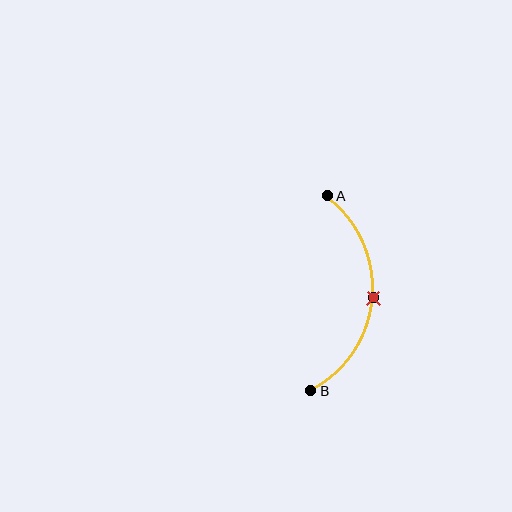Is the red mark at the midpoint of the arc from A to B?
Yes. The red mark lies on the arc at equal arc-length from both A and B — it is the arc midpoint.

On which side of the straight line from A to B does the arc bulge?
The arc bulges to the right of the straight line connecting A and B.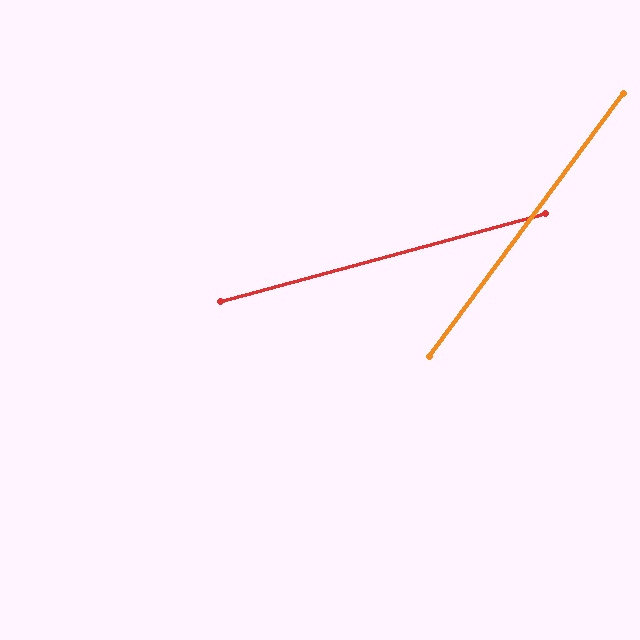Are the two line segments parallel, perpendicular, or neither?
Neither parallel nor perpendicular — they differ by about 38°.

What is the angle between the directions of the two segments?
Approximately 38 degrees.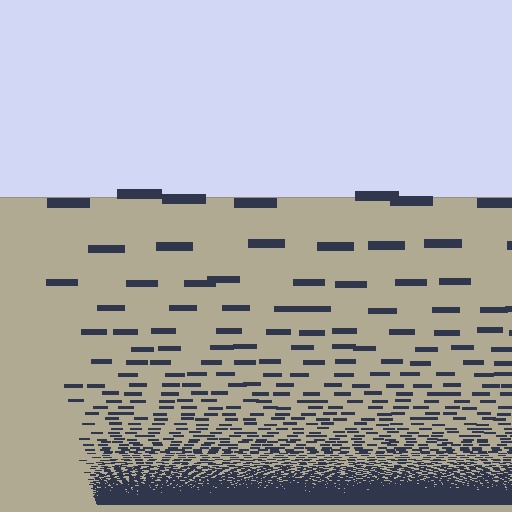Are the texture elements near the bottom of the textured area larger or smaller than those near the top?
Smaller. The gradient is inverted — elements near the bottom are smaller and denser.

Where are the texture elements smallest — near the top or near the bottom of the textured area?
Near the bottom.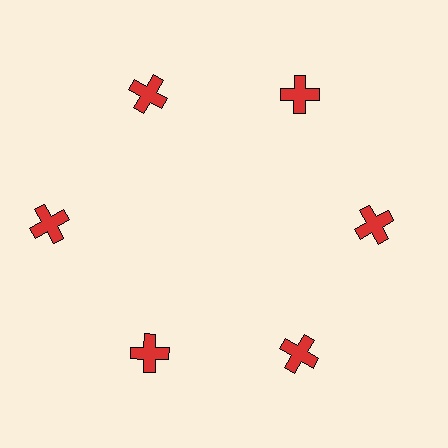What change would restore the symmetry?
The symmetry would be restored by moving it inward, back onto the ring so that all 6 crosses sit at equal angles and equal distance from the center.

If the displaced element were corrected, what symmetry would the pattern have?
It would have 6-fold rotational symmetry — the pattern would map onto itself every 60 degrees.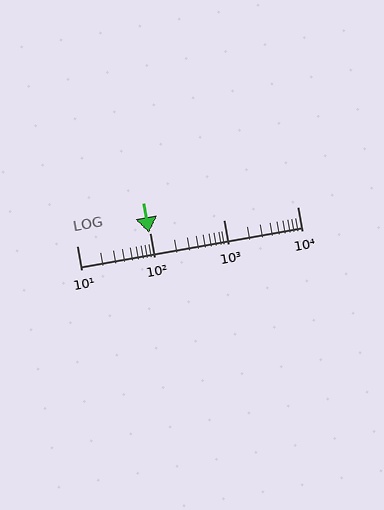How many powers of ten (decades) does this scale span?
The scale spans 3 decades, from 10 to 10000.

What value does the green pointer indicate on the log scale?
The pointer indicates approximately 95.